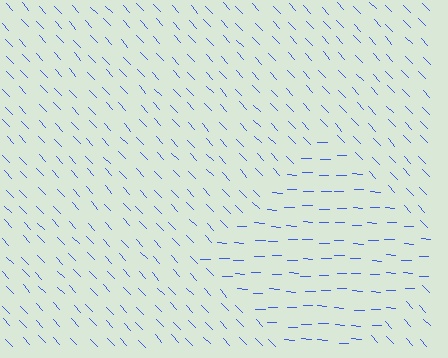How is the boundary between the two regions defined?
The boundary is defined purely by a change in line orientation (approximately 45 degrees difference). All lines are the same color and thickness.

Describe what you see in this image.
The image is filled with small blue line segments. A diamond region in the image has lines oriented differently from the surrounding lines, creating a visible texture boundary.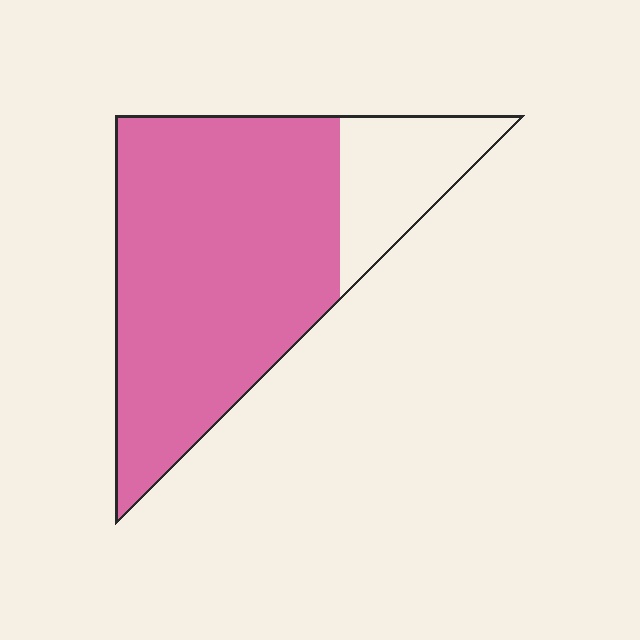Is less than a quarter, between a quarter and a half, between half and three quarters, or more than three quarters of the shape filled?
More than three quarters.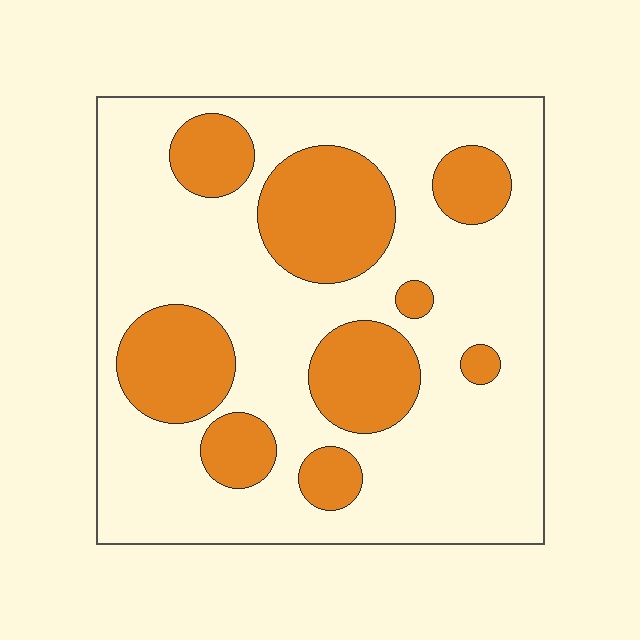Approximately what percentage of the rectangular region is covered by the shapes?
Approximately 30%.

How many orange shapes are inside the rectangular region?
9.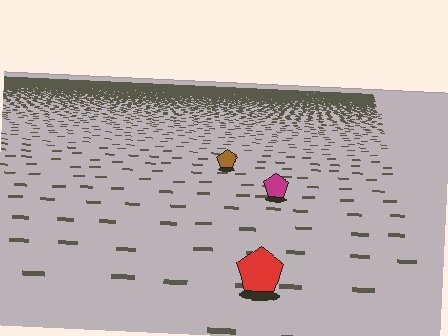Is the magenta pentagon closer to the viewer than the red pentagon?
No. The red pentagon is closer — you can tell from the texture gradient: the ground texture is coarser near it.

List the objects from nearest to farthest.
From nearest to farthest: the red pentagon, the magenta pentagon, the brown pentagon.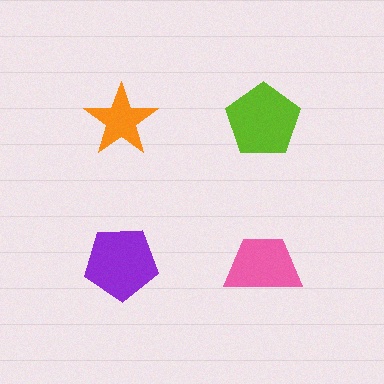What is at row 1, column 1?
An orange star.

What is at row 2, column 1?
A purple pentagon.